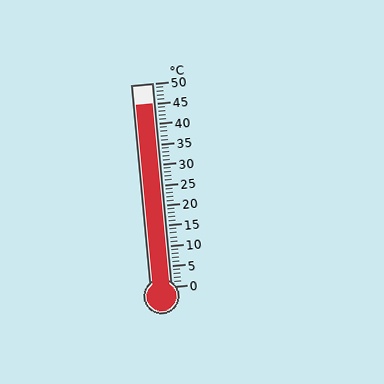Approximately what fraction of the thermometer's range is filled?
The thermometer is filled to approximately 90% of its range.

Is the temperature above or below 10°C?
The temperature is above 10°C.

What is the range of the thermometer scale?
The thermometer scale ranges from 0°C to 50°C.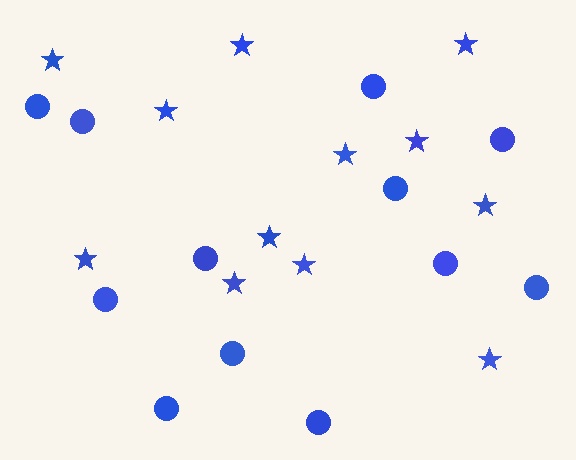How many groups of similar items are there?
There are 2 groups: one group of circles (12) and one group of stars (12).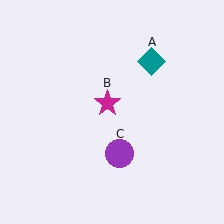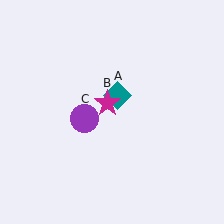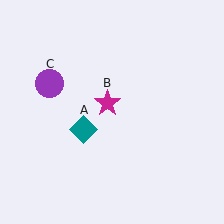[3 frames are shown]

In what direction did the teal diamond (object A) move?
The teal diamond (object A) moved down and to the left.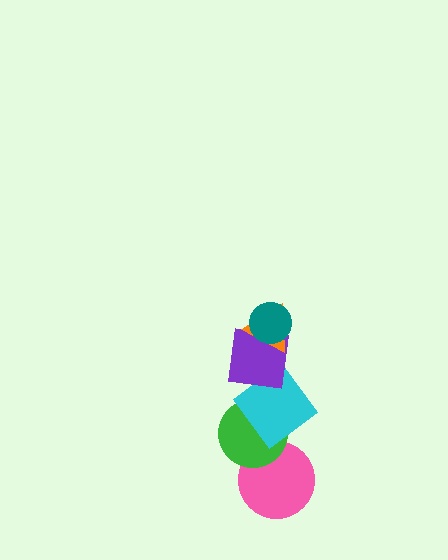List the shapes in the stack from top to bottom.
From top to bottom: the teal circle, the orange triangle, the purple square, the cyan diamond, the green circle, the pink circle.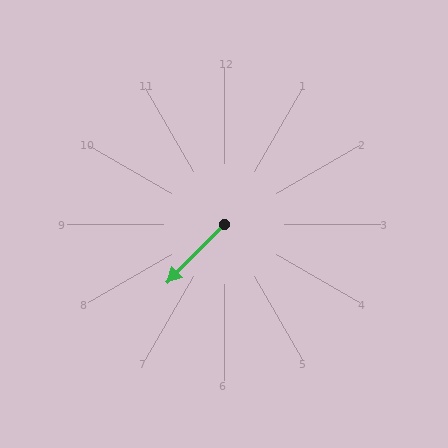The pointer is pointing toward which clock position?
Roughly 7 o'clock.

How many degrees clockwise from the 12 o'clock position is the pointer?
Approximately 224 degrees.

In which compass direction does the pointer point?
Southwest.